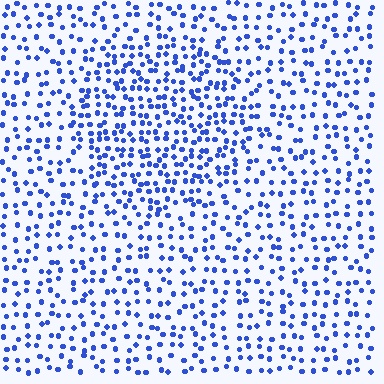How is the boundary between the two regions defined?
The boundary is defined by a change in element density (approximately 1.7x ratio). All elements are the same color, size, and shape.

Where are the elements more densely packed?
The elements are more densely packed inside the circle boundary.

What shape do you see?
I see a circle.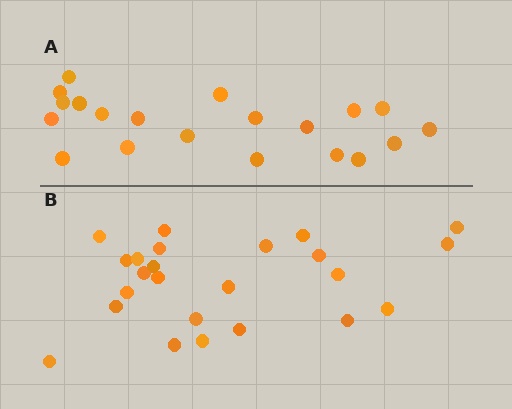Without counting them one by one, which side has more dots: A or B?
Region B (the bottom region) has more dots.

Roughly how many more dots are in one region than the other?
Region B has about 4 more dots than region A.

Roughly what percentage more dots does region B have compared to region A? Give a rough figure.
About 20% more.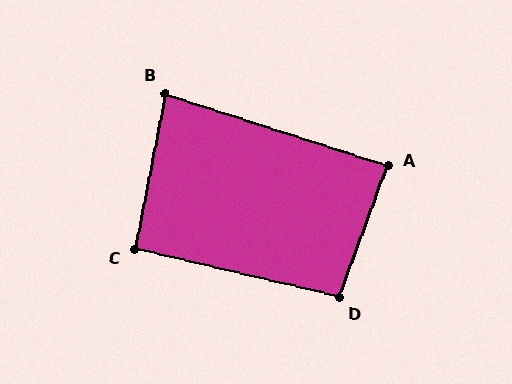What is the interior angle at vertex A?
Approximately 88 degrees (approximately right).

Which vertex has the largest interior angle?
D, at approximately 97 degrees.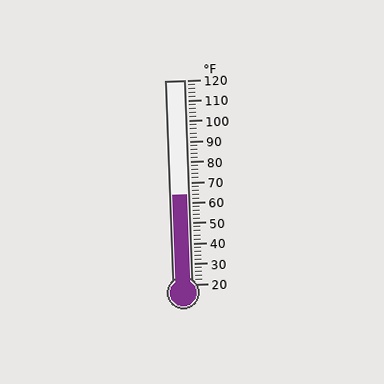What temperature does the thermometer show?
The thermometer shows approximately 64°F.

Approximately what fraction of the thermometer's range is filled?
The thermometer is filled to approximately 45% of its range.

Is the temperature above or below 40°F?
The temperature is above 40°F.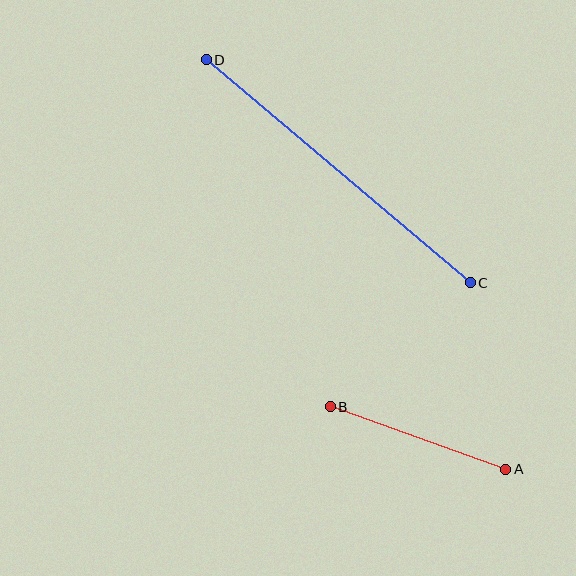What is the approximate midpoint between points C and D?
The midpoint is at approximately (338, 171) pixels.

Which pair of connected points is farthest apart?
Points C and D are farthest apart.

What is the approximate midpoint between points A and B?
The midpoint is at approximately (418, 438) pixels.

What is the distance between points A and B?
The distance is approximately 186 pixels.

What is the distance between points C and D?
The distance is approximately 346 pixels.